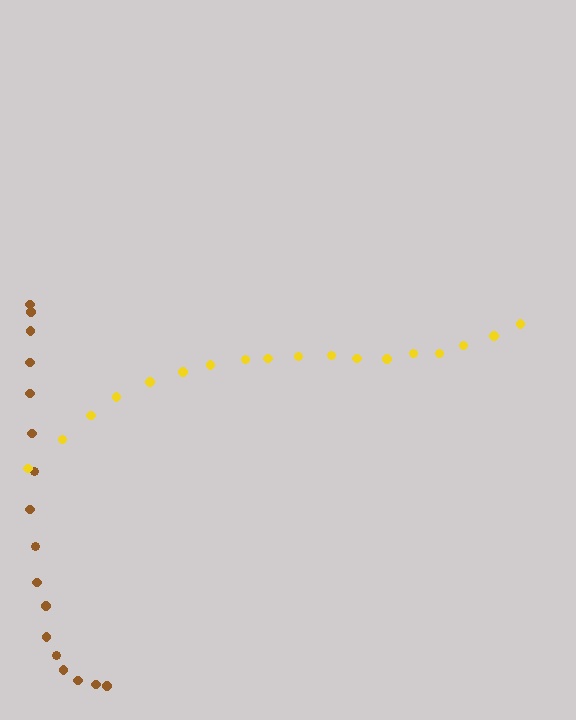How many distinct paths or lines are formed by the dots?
There are 2 distinct paths.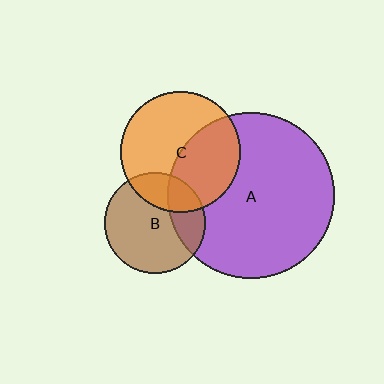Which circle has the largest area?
Circle A (purple).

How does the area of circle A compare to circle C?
Approximately 1.9 times.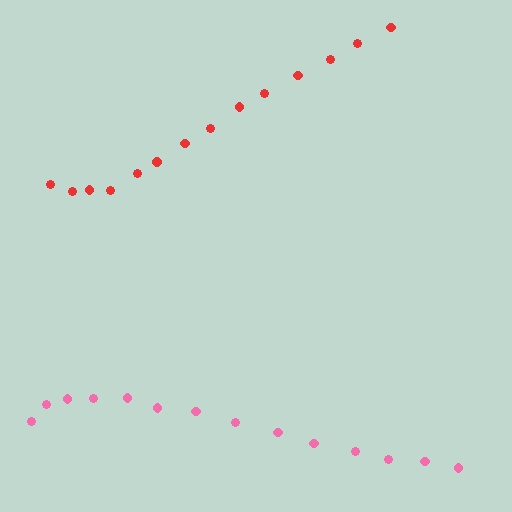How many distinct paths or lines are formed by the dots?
There are 2 distinct paths.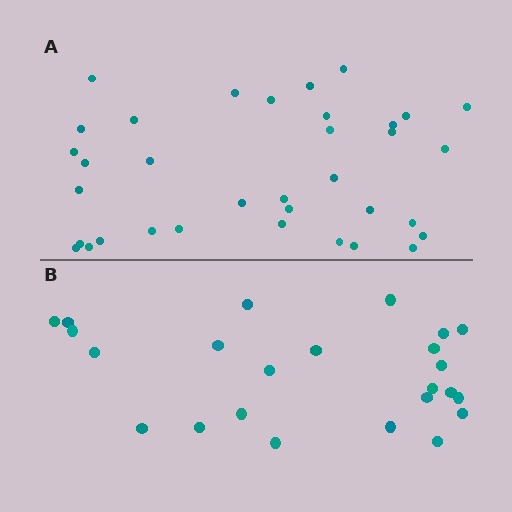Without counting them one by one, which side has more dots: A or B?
Region A (the top region) has more dots.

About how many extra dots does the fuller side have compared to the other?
Region A has roughly 12 or so more dots than region B.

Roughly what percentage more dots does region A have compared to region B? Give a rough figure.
About 45% more.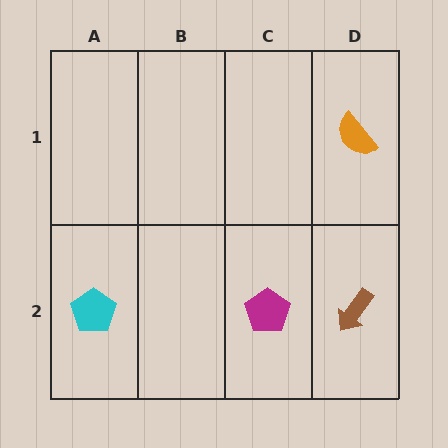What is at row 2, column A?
A cyan pentagon.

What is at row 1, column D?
An orange semicircle.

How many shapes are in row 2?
3 shapes.